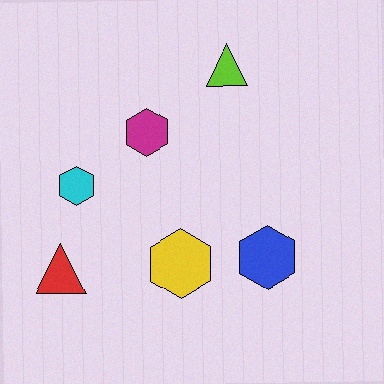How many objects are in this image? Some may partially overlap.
There are 6 objects.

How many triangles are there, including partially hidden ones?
There are 2 triangles.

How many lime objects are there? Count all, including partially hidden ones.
There is 1 lime object.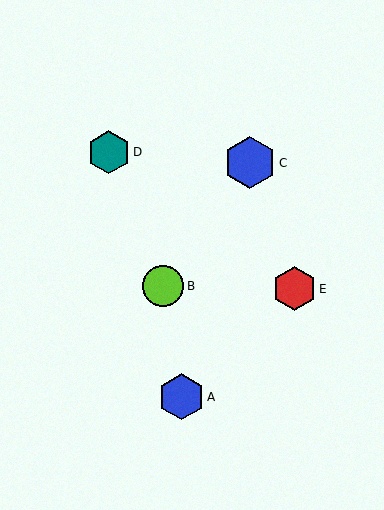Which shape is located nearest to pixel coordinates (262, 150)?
The blue hexagon (labeled C) at (250, 163) is nearest to that location.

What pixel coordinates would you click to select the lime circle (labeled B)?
Click at (163, 286) to select the lime circle B.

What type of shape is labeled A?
Shape A is a blue hexagon.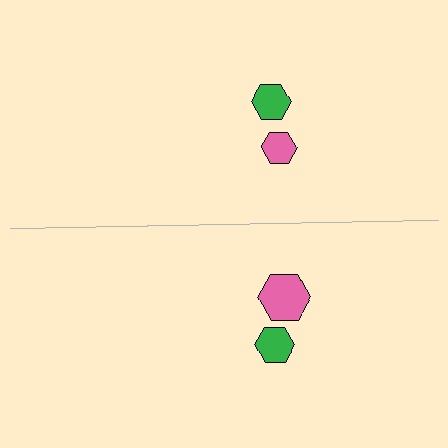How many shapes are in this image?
There are 4 shapes in this image.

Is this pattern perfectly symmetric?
No, the pattern is not perfectly symmetric. The pink hexagon on the bottom side has a different size than its mirror counterpart.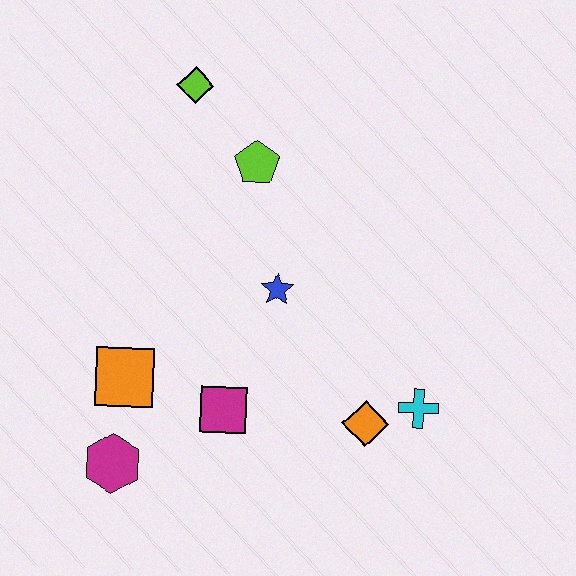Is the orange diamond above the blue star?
No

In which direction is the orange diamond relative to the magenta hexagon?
The orange diamond is to the right of the magenta hexagon.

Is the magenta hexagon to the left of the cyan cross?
Yes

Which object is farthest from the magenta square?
The lime diamond is farthest from the magenta square.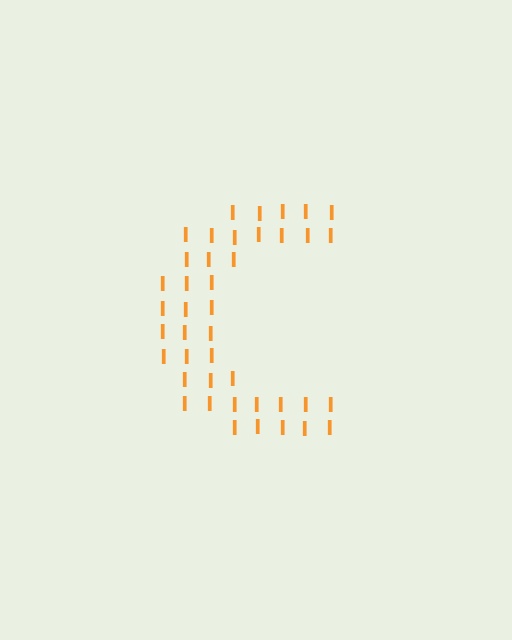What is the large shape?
The large shape is the letter C.